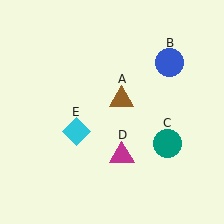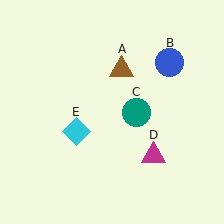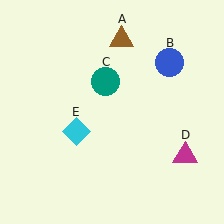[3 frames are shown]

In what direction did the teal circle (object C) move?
The teal circle (object C) moved up and to the left.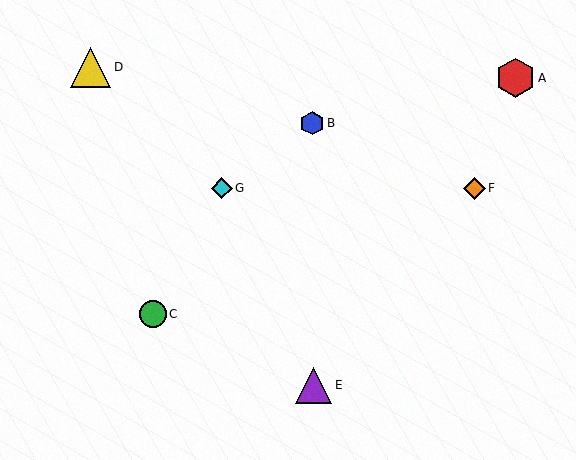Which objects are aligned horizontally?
Objects F, G are aligned horizontally.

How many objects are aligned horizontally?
2 objects (F, G) are aligned horizontally.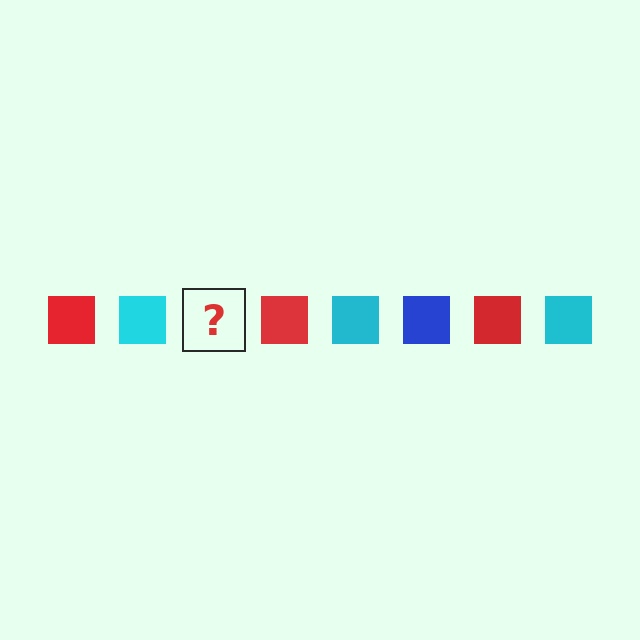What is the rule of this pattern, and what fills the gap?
The rule is that the pattern cycles through red, cyan, blue squares. The gap should be filled with a blue square.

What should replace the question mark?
The question mark should be replaced with a blue square.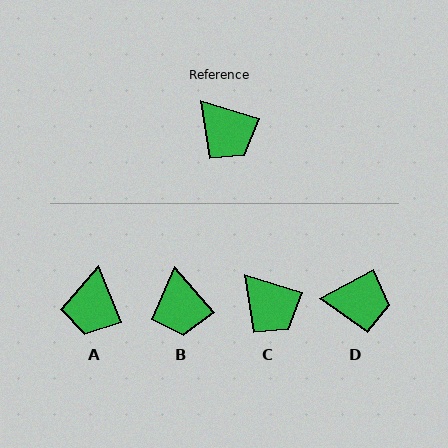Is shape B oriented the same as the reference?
No, it is off by about 31 degrees.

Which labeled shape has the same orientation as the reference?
C.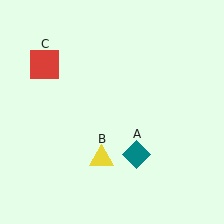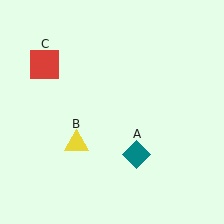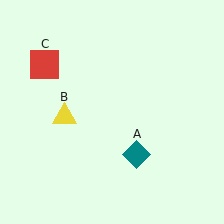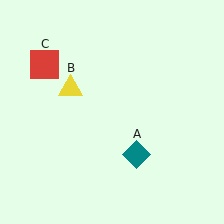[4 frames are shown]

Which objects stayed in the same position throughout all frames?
Teal diamond (object A) and red square (object C) remained stationary.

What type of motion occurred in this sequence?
The yellow triangle (object B) rotated clockwise around the center of the scene.